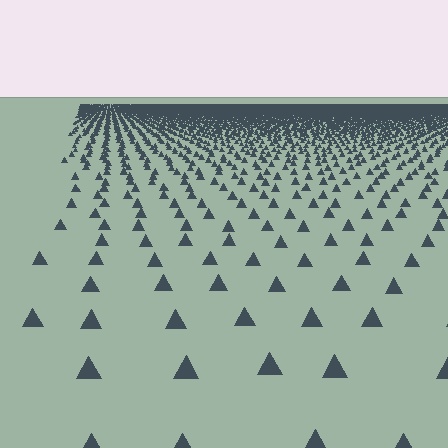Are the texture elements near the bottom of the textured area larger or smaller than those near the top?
Larger. Near the bottom, elements are closer to the viewer and appear at a bigger on-screen size.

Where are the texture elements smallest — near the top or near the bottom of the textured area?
Near the top.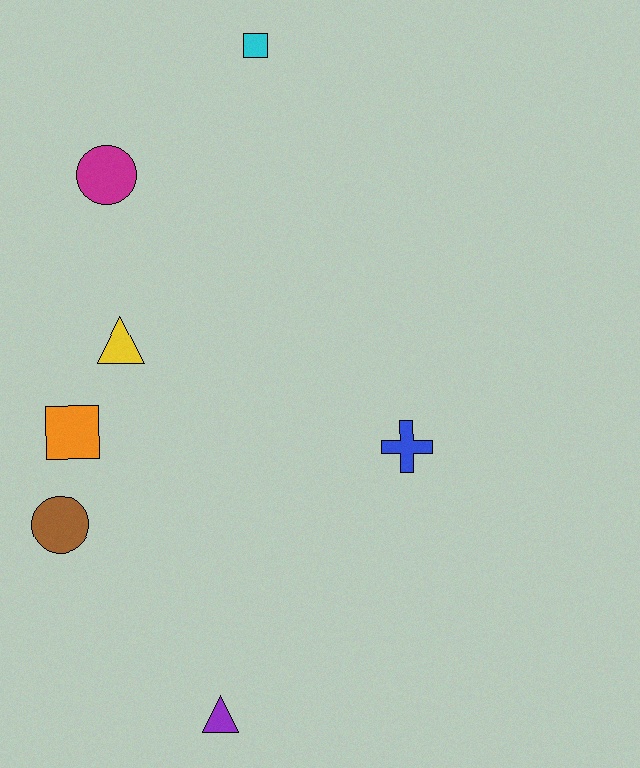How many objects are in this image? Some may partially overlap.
There are 7 objects.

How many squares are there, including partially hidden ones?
There are 2 squares.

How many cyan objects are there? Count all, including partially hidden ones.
There is 1 cyan object.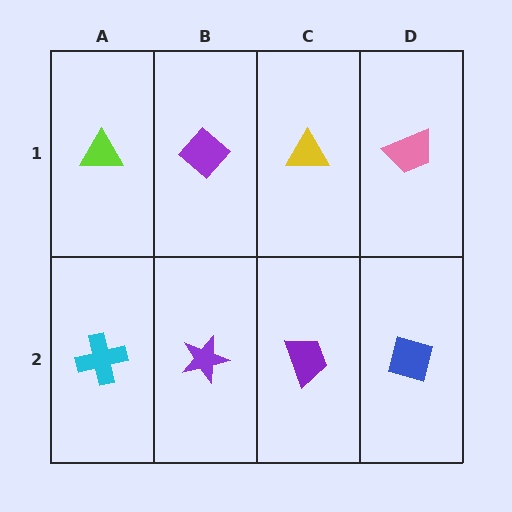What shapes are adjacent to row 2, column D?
A pink trapezoid (row 1, column D), a purple trapezoid (row 2, column C).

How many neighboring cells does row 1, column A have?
2.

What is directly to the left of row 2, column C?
A purple star.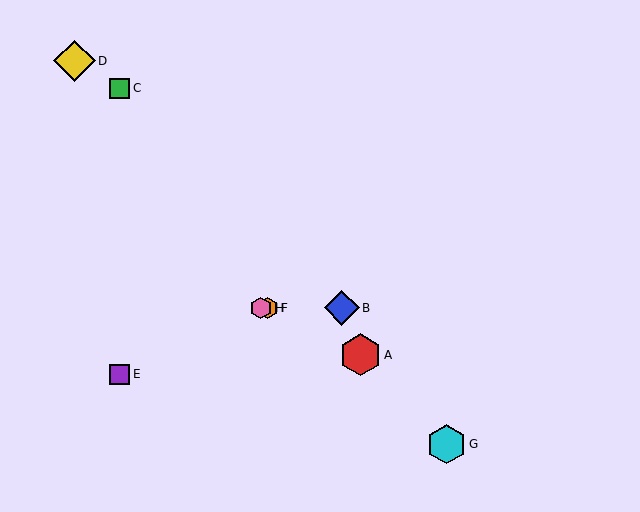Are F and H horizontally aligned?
Yes, both are at y≈308.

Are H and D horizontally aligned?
No, H is at y≈308 and D is at y≈61.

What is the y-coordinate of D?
Object D is at y≈61.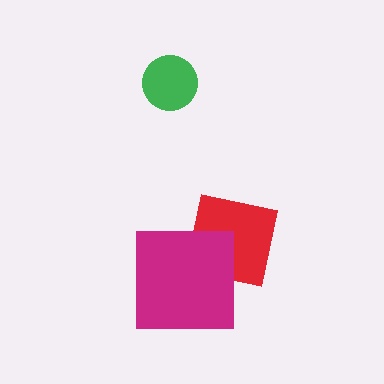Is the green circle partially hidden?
No, no other shape covers it.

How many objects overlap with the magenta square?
1 object overlaps with the magenta square.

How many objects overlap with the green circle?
0 objects overlap with the green circle.